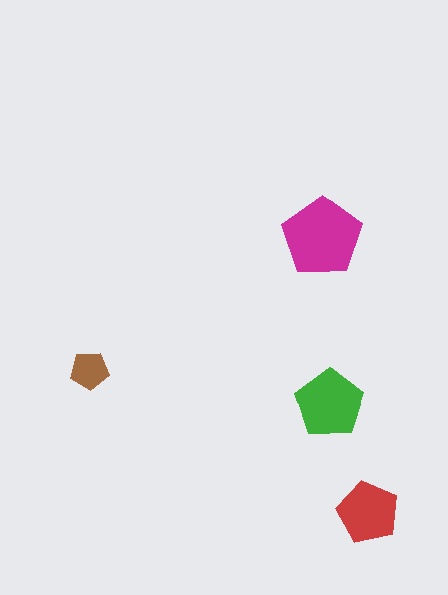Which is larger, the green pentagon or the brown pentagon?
The green one.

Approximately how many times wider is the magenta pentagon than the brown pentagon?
About 2 times wider.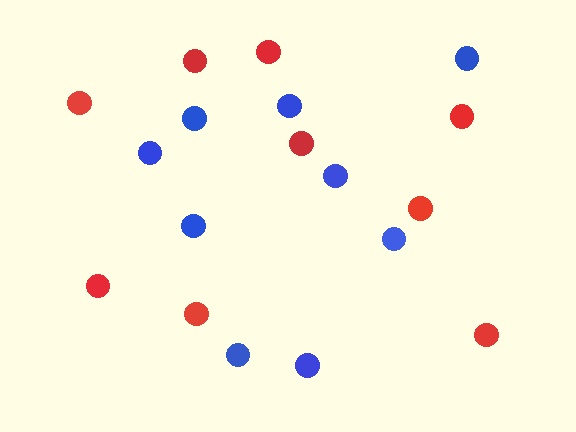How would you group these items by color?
There are 2 groups: one group of red circles (9) and one group of blue circles (9).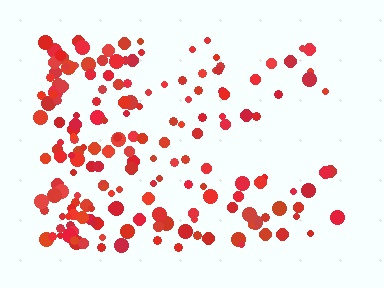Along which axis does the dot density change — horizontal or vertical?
Horizontal.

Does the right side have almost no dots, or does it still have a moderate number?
Still a moderate number, just noticeably fewer than the left.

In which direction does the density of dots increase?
From right to left, with the left side densest.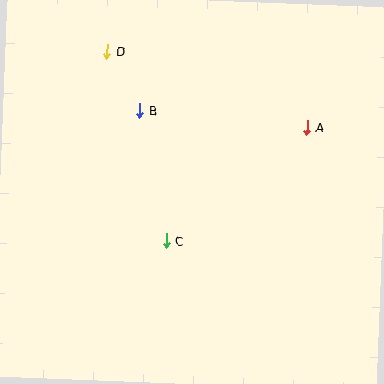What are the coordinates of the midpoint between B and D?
The midpoint between B and D is at (124, 81).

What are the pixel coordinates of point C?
Point C is at (166, 241).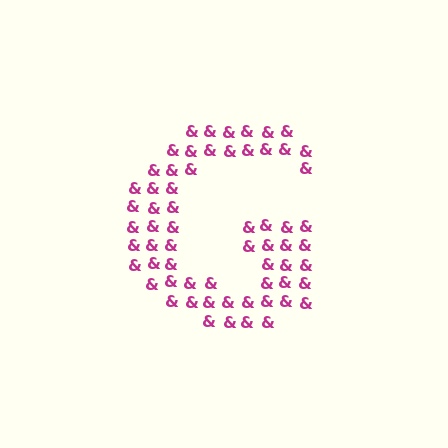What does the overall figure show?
The overall figure shows the letter G.